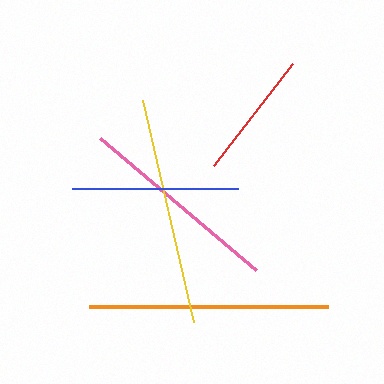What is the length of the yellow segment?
The yellow segment is approximately 228 pixels long.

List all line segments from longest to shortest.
From longest to shortest: orange, yellow, pink, blue, red.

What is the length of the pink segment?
The pink segment is approximately 205 pixels long.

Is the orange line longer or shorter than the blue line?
The orange line is longer than the blue line.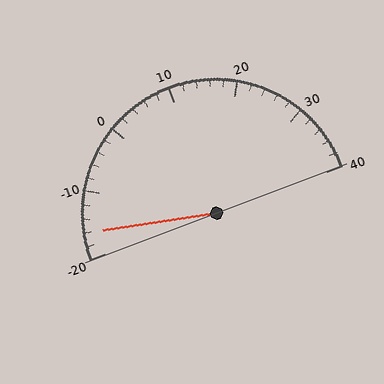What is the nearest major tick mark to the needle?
The nearest major tick mark is -20.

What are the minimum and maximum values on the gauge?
The gauge ranges from -20 to 40.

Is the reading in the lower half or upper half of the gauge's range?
The reading is in the lower half of the range (-20 to 40).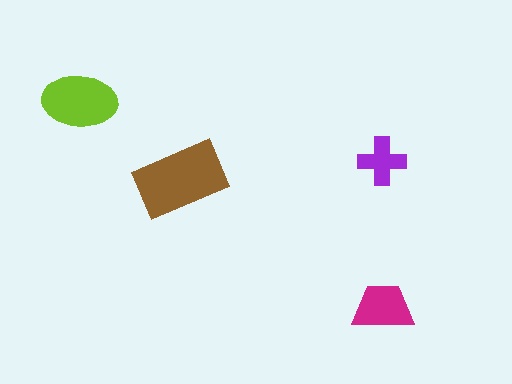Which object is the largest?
The brown rectangle.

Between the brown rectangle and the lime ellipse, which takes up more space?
The brown rectangle.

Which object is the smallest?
The purple cross.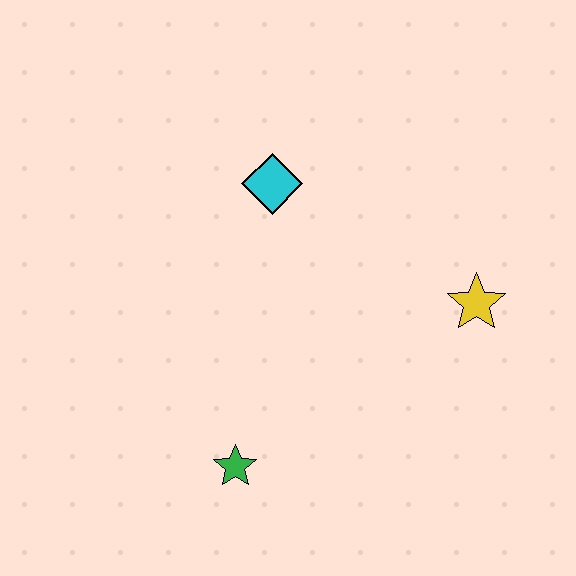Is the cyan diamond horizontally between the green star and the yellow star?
Yes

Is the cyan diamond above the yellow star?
Yes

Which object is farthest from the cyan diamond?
The green star is farthest from the cyan diamond.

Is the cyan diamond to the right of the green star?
Yes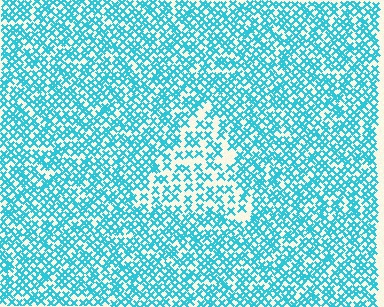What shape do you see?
I see a triangle.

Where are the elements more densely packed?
The elements are more densely packed outside the triangle boundary.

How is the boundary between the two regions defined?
The boundary is defined by a change in element density (approximately 1.9x ratio). All elements are the same color, size, and shape.